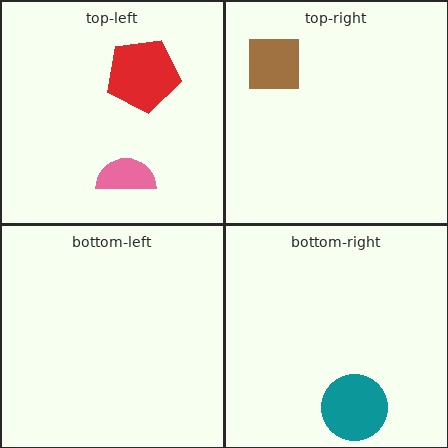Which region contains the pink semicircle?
The top-left region.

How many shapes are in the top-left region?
2.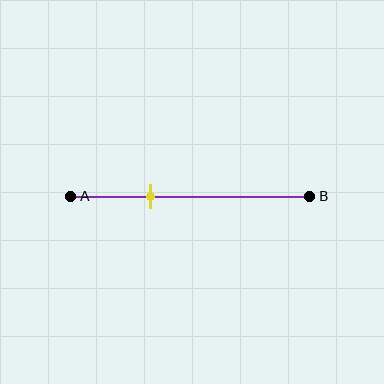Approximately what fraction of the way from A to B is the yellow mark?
The yellow mark is approximately 35% of the way from A to B.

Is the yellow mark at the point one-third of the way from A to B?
Yes, the mark is approximately at the one-third point.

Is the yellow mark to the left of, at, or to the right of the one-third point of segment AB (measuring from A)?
The yellow mark is approximately at the one-third point of segment AB.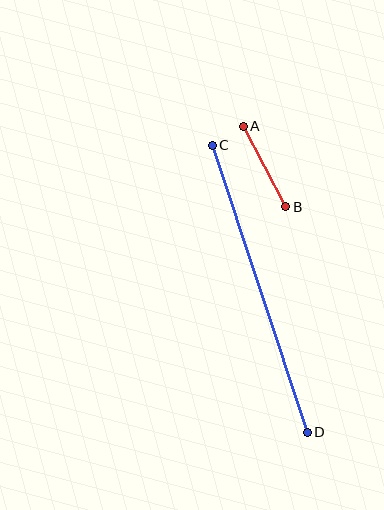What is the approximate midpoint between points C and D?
The midpoint is at approximately (260, 289) pixels.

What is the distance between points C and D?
The distance is approximately 302 pixels.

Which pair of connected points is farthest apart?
Points C and D are farthest apart.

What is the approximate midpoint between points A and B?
The midpoint is at approximately (265, 166) pixels.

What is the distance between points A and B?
The distance is approximately 91 pixels.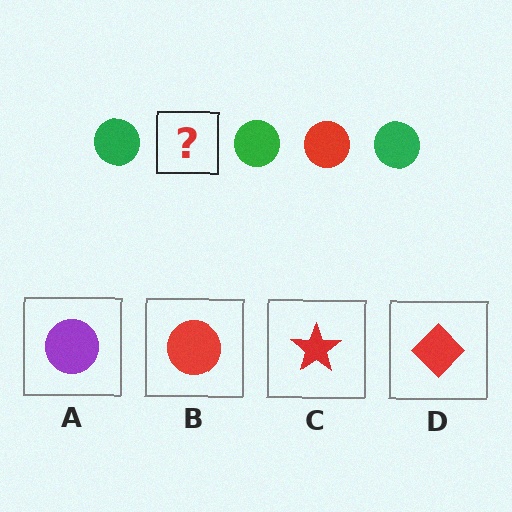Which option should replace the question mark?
Option B.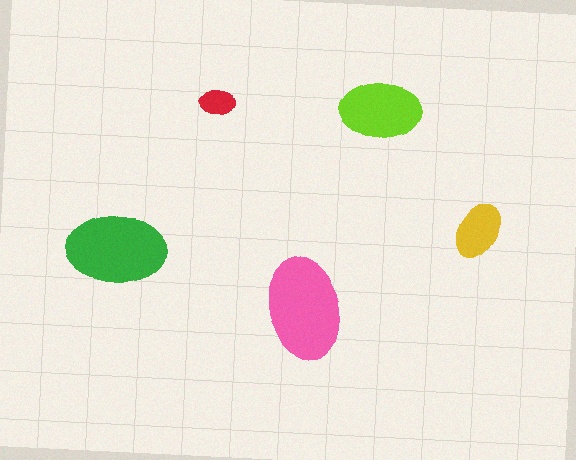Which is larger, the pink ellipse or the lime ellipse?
The pink one.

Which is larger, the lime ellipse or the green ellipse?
The green one.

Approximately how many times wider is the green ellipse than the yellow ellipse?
About 1.5 times wider.